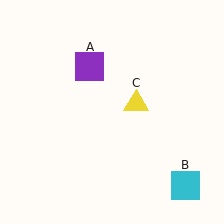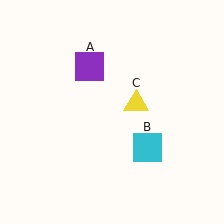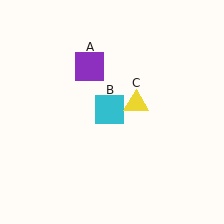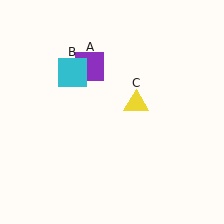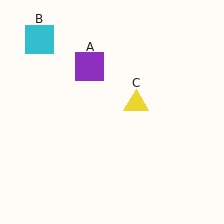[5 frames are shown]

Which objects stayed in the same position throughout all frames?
Purple square (object A) and yellow triangle (object C) remained stationary.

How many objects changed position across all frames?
1 object changed position: cyan square (object B).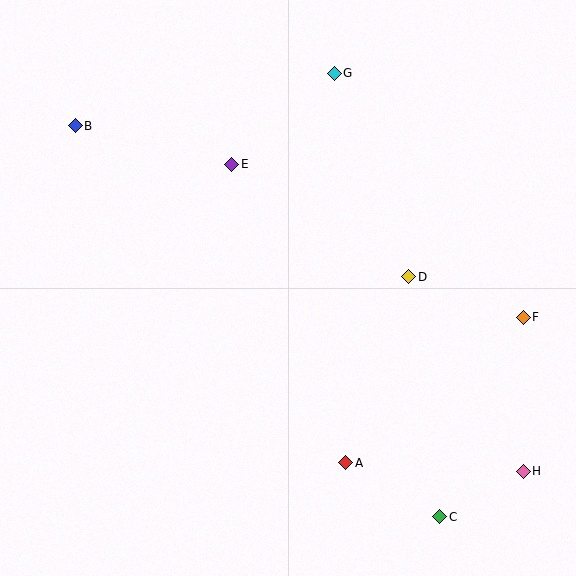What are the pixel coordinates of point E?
Point E is at (232, 164).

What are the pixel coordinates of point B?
Point B is at (75, 126).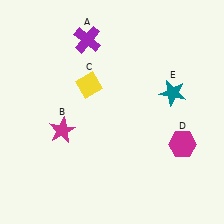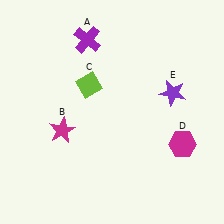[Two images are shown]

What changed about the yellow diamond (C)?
In Image 1, C is yellow. In Image 2, it changed to lime.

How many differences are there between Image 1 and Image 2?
There are 2 differences between the two images.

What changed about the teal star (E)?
In Image 1, E is teal. In Image 2, it changed to purple.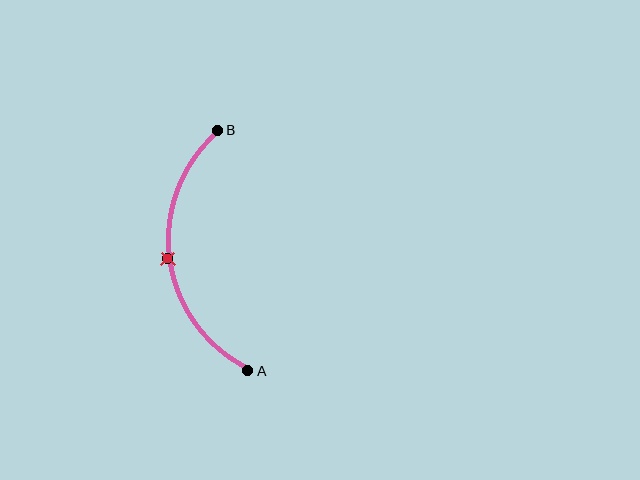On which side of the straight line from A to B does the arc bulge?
The arc bulges to the left of the straight line connecting A and B.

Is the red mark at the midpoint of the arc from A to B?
Yes. The red mark lies on the arc at equal arc-length from both A and B — it is the arc midpoint.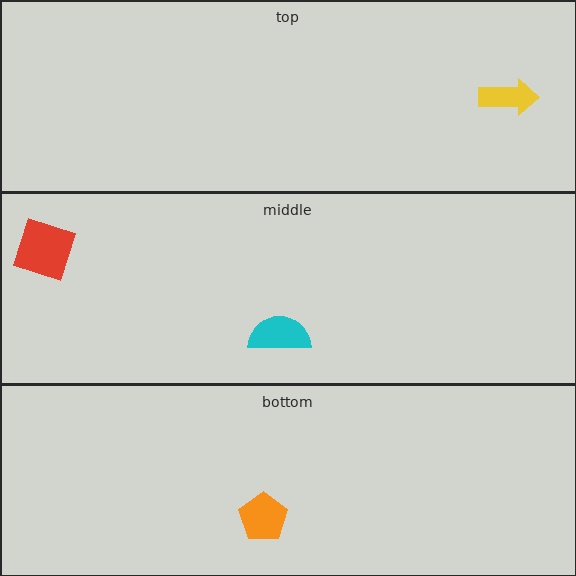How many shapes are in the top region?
1.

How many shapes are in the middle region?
2.